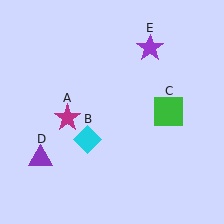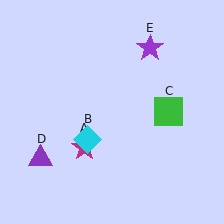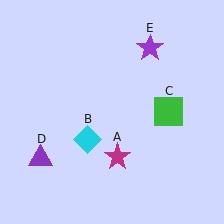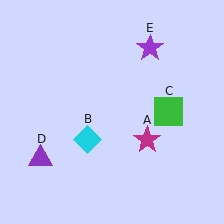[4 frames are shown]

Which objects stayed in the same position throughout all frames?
Cyan diamond (object B) and green square (object C) and purple triangle (object D) and purple star (object E) remained stationary.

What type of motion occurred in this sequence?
The magenta star (object A) rotated counterclockwise around the center of the scene.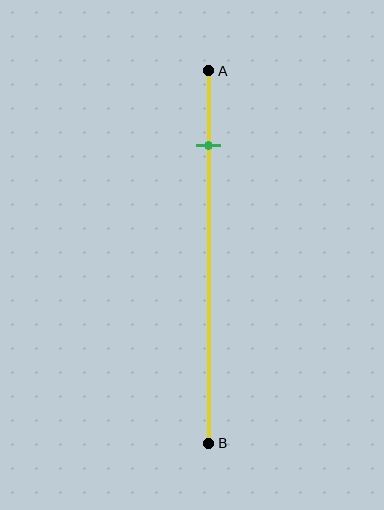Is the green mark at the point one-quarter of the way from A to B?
No, the mark is at about 20% from A, not at the 25% one-quarter point.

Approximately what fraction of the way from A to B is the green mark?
The green mark is approximately 20% of the way from A to B.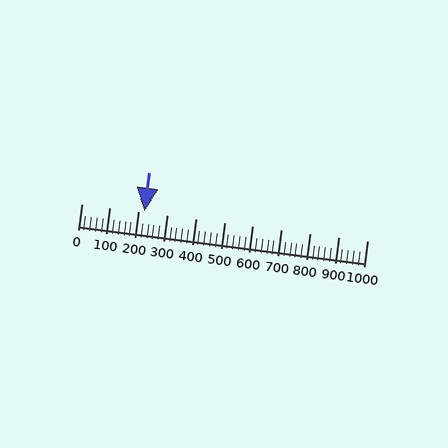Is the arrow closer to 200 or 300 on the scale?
The arrow is closer to 200.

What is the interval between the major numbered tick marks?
The major tick marks are spaced 100 units apart.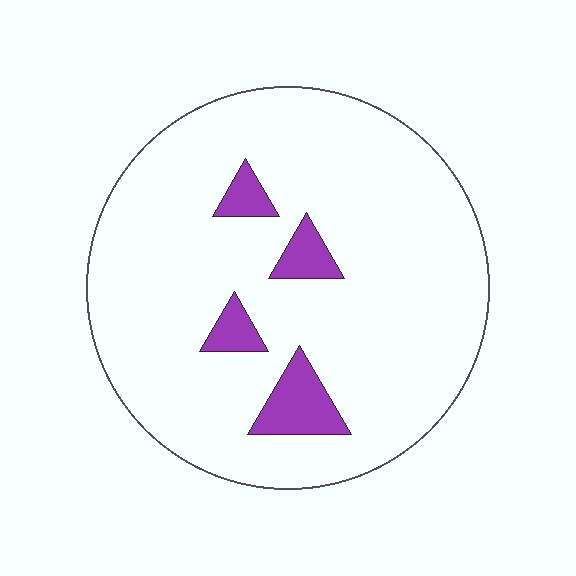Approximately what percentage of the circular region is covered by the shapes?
Approximately 10%.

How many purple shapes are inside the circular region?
4.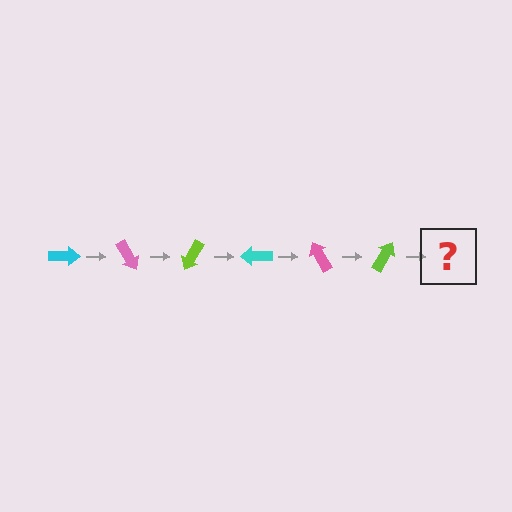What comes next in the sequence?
The next element should be a cyan arrow, rotated 360 degrees from the start.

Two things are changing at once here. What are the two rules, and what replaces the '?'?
The two rules are that it rotates 60 degrees each step and the color cycles through cyan, pink, and lime. The '?' should be a cyan arrow, rotated 360 degrees from the start.